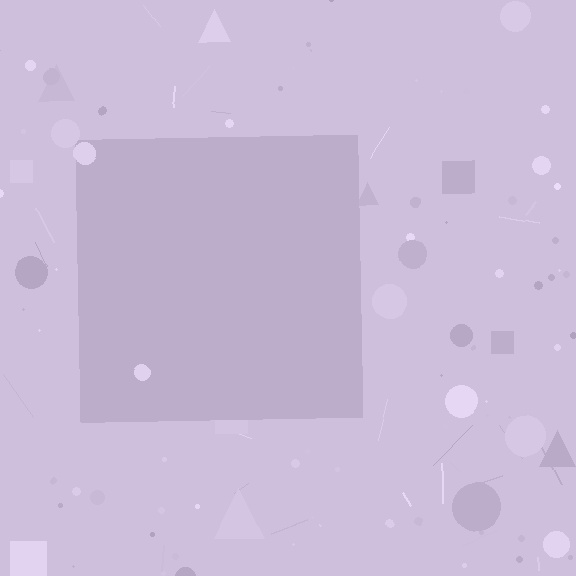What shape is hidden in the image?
A square is hidden in the image.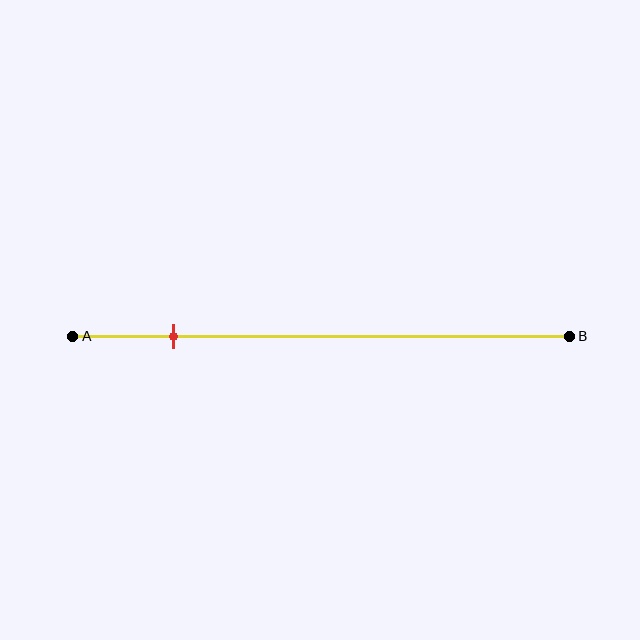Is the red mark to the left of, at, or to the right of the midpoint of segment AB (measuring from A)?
The red mark is to the left of the midpoint of segment AB.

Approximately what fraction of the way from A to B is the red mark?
The red mark is approximately 20% of the way from A to B.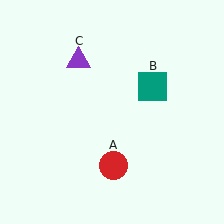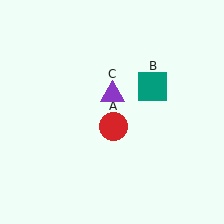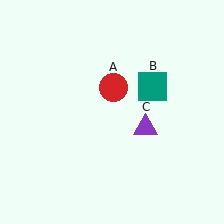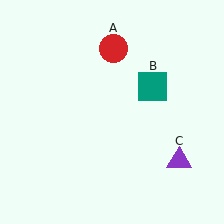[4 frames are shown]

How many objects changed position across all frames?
2 objects changed position: red circle (object A), purple triangle (object C).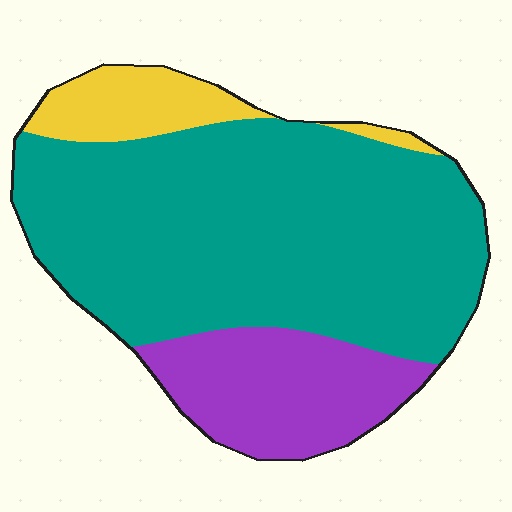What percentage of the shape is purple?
Purple covers around 20% of the shape.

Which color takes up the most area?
Teal, at roughly 70%.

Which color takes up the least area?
Yellow, at roughly 10%.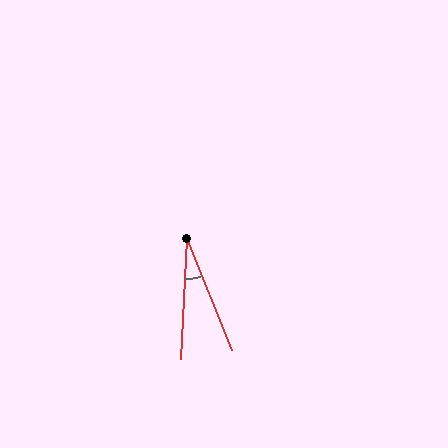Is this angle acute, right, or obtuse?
It is acute.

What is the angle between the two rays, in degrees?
Approximately 25 degrees.